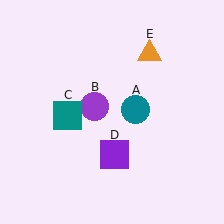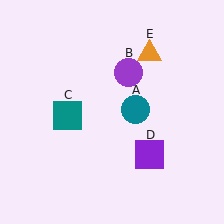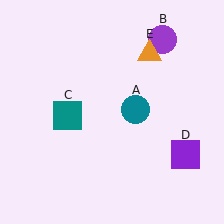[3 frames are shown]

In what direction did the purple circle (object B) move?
The purple circle (object B) moved up and to the right.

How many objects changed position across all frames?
2 objects changed position: purple circle (object B), purple square (object D).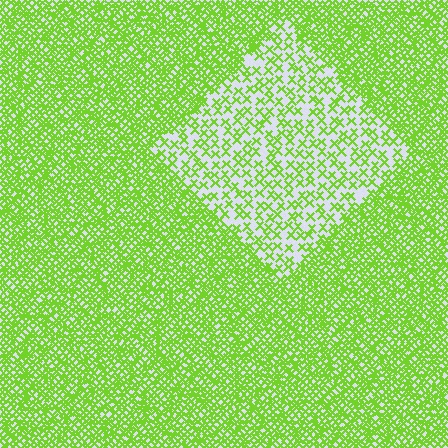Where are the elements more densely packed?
The elements are more densely packed outside the diamond boundary.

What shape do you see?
I see a diamond.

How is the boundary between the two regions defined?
The boundary is defined by a change in element density (approximately 2.6x ratio). All elements are the same color, size, and shape.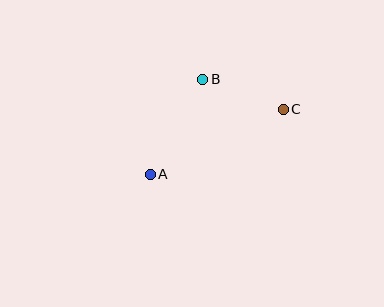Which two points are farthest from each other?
Points A and C are farthest from each other.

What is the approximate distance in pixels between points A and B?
The distance between A and B is approximately 108 pixels.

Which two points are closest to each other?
Points B and C are closest to each other.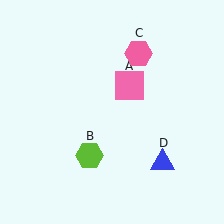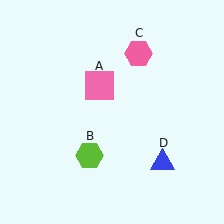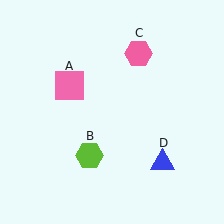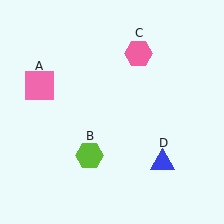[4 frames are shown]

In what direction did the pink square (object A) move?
The pink square (object A) moved left.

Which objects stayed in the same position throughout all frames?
Lime hexagon (object B) and pink hexagon (object C) and blue triangle (object D) remained stationary.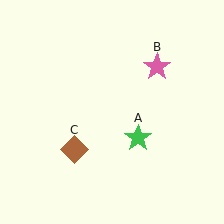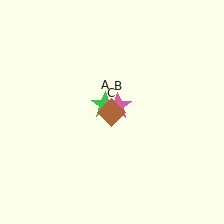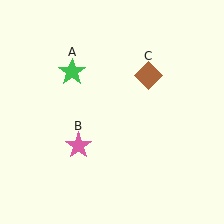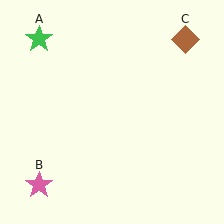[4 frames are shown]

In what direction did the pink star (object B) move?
The pink star (object B) moved down and to the left.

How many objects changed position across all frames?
3 objects changed position: green star (object A), pink star (object B), brown diamond (object C).